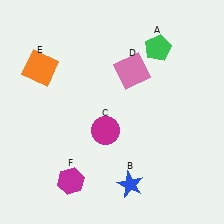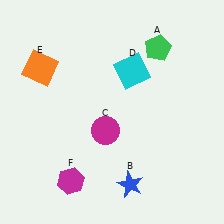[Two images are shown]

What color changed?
The square (D) changed from pink in Image 1 to cyan in Image 2.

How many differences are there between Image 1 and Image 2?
There is 1 difference between the two images.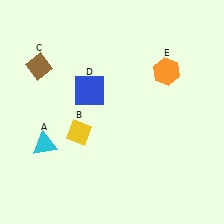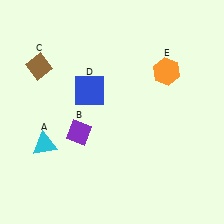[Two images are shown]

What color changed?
The diamond (B) changed from yellow in Image 1 to purple in Image 2.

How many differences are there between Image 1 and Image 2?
There is 1 difference between the two images.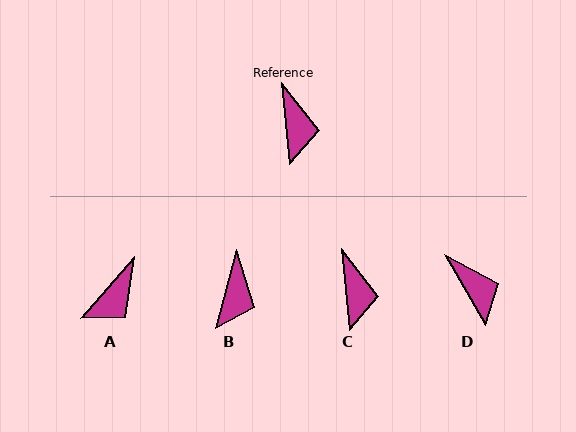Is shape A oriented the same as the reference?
No, it is off by about 47 degrees.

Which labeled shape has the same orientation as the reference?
C.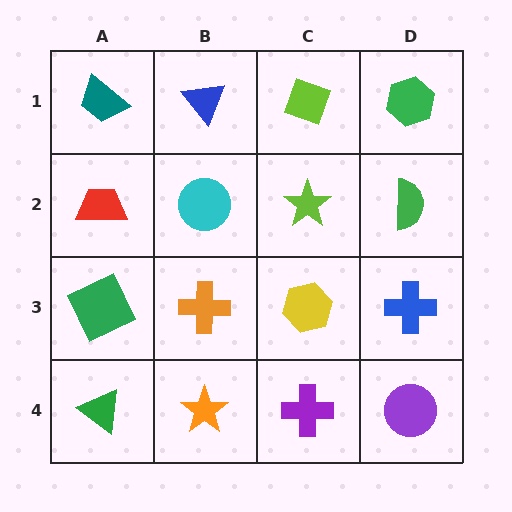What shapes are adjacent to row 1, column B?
A cyan circle (row 2, column B), a teal trapezoid (row 1, column A), a lime diamond (row 1, column C).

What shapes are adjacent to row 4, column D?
A blue cross (row 3, column D), a purple cross (row 4, column C).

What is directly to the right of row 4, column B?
A purple cross.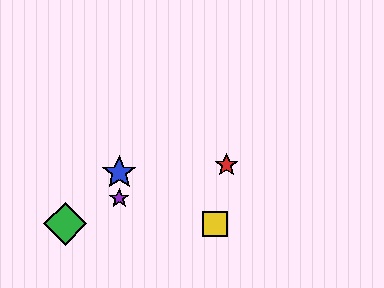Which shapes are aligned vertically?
The blue star, the purple star are aligned vertically.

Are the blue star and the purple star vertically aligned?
Yes, both are at x≈119.